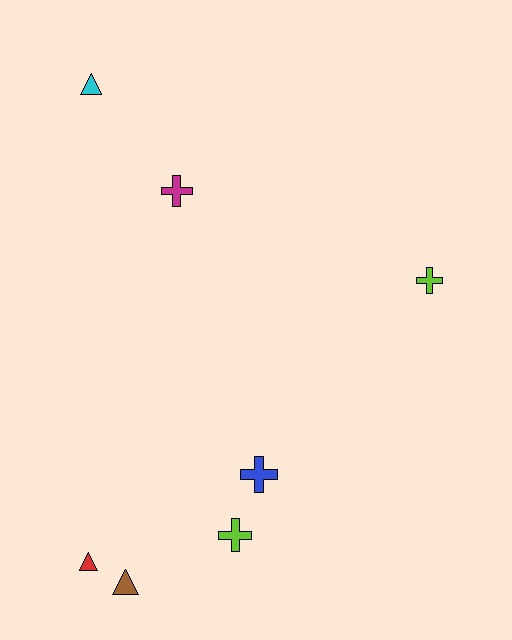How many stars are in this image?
There are no stars.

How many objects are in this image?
There are 7 objects.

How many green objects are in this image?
There are no green objects.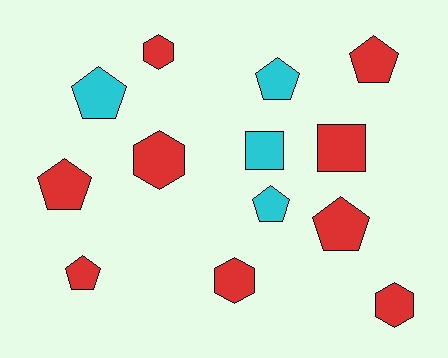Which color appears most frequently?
Red, with 9 objects.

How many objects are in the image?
There are 13 objects.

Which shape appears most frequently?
Pentagon, with 7 objects.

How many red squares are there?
There is 1 red square.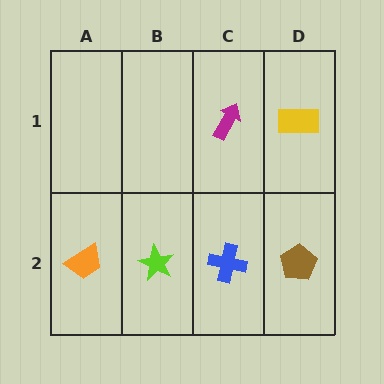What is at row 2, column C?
A blue cross.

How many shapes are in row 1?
2 shapes.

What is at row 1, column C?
A magenta arrow.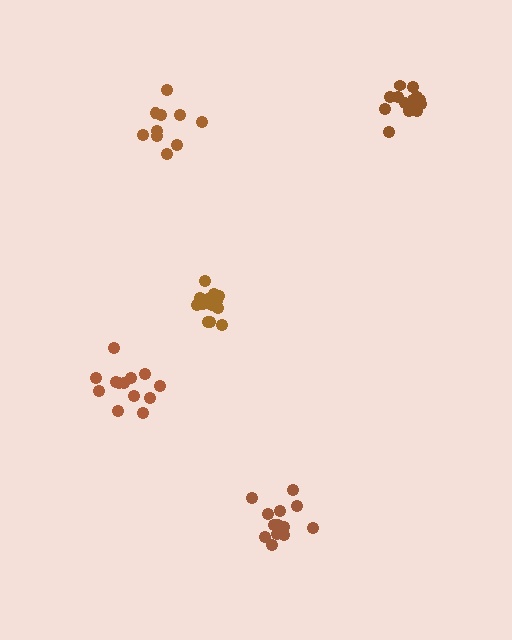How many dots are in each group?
Group 1: 13 dots, Group 2: 10 dots, Group 3: 14 dots, Group 4: 14 dots, Group 5: 13 dots (64 total).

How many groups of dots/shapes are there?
There are 5 groups.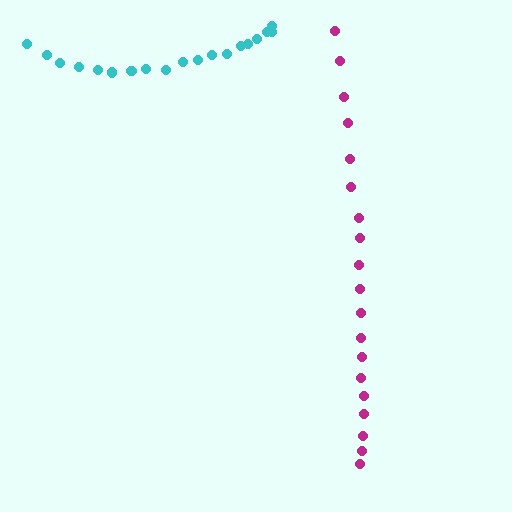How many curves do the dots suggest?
There are 2 distinct paths.